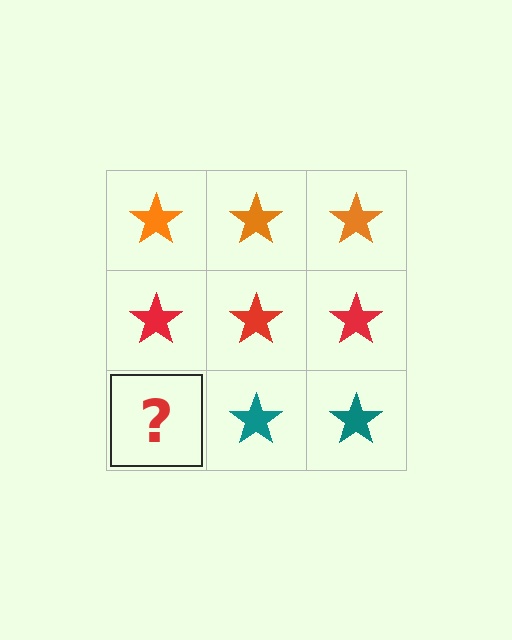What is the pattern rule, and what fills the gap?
The rule is that each row has a consistent color. The gap should be filled with a teal star.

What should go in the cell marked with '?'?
The missing cell should contain a teal star.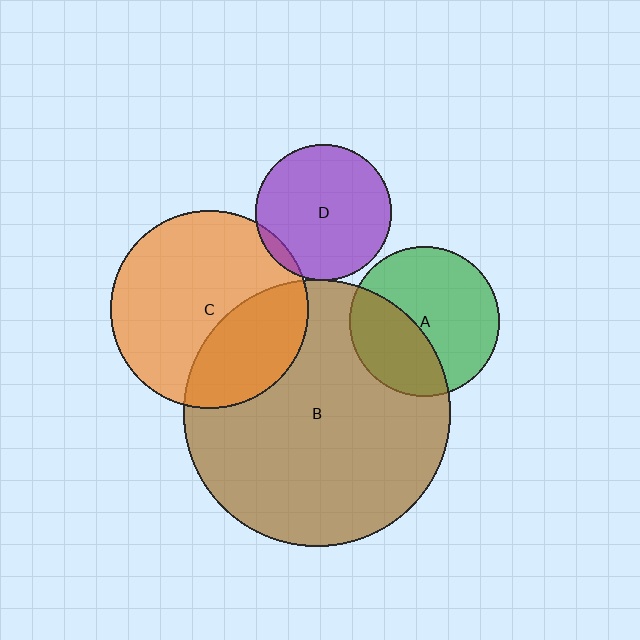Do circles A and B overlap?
Yes.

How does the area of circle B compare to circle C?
Approximately 1.8 times.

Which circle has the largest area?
Circle B (brown).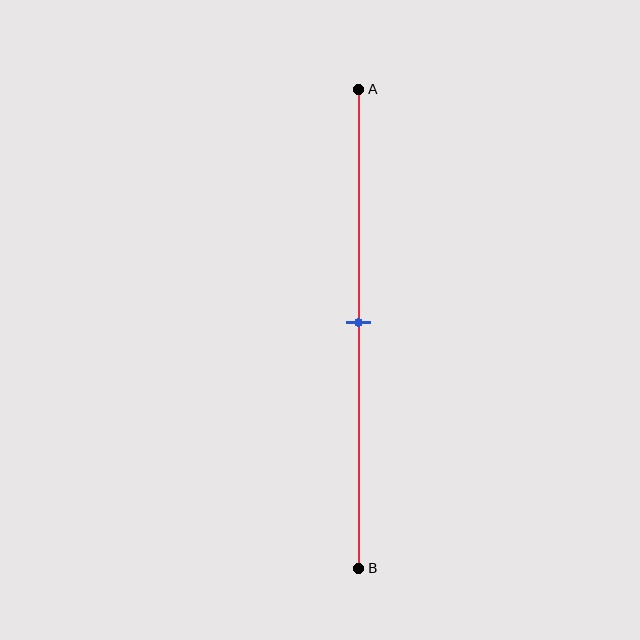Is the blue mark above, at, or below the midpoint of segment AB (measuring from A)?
The blue mark is approximately at the midpoint of segment AB.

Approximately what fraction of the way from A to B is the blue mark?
The blue mark is approximately 50% of the way from A to B.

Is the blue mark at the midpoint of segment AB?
Yes, the mark is approximately at the midpoint.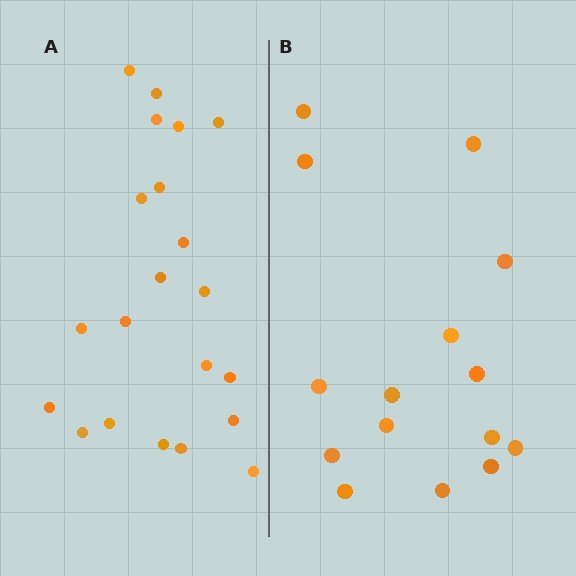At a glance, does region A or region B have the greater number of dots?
Region A (the left region) has more dots.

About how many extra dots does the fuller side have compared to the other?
Region A has about 6 more dots than region B.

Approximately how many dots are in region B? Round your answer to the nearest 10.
About 20 dots. (The exact count is 15, which rounds to 20.)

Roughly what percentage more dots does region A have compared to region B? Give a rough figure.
About 40% more.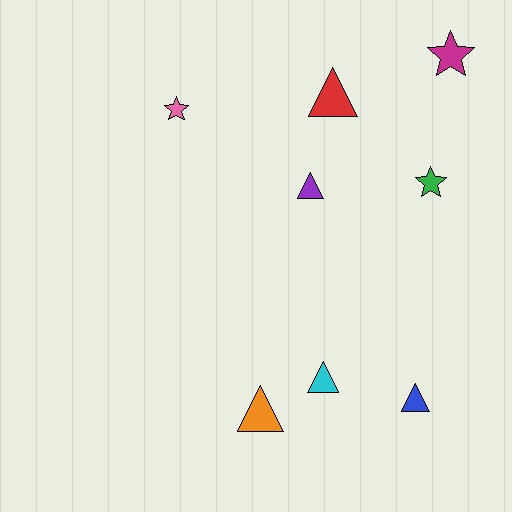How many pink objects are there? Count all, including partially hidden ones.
There is 1 pink object.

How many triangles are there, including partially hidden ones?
There are 5 triangles.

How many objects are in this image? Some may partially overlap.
There are 8 objects.